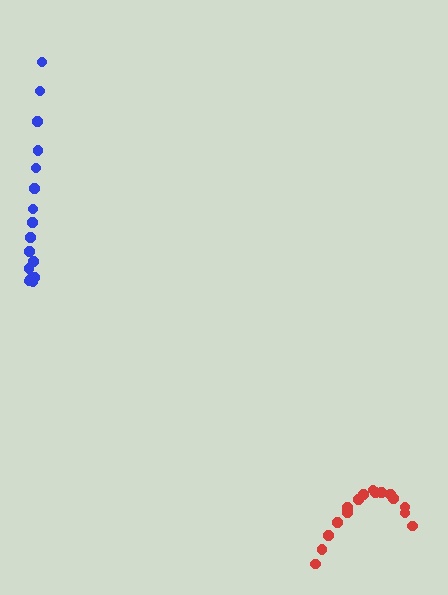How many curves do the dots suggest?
There are 2 distinct paths.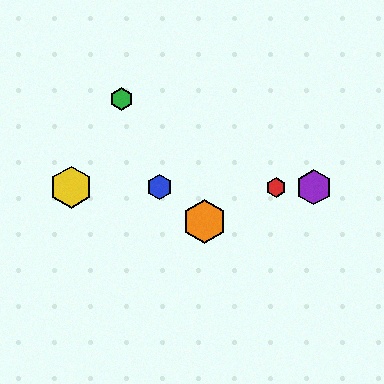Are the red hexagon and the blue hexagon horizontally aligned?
Yes, both are at y≈187.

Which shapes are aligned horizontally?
The red hexagon, the blue hexagon, the yellow hexagon, the purple hexagon are aligned horizontally.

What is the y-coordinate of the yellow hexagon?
The yellow hexagon is at y≈187.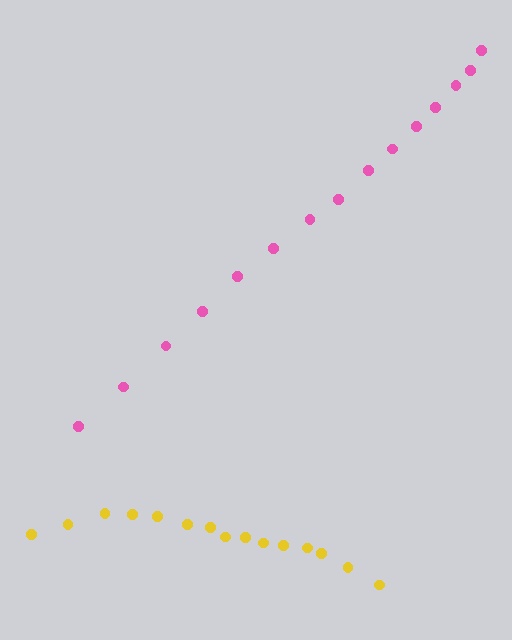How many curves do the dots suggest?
There are 2 distinct paths.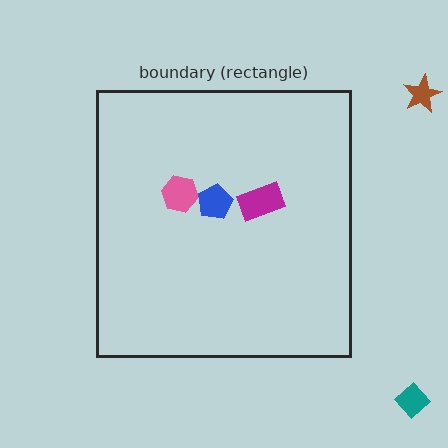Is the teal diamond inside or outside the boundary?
Outside.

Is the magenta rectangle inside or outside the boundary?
Inside.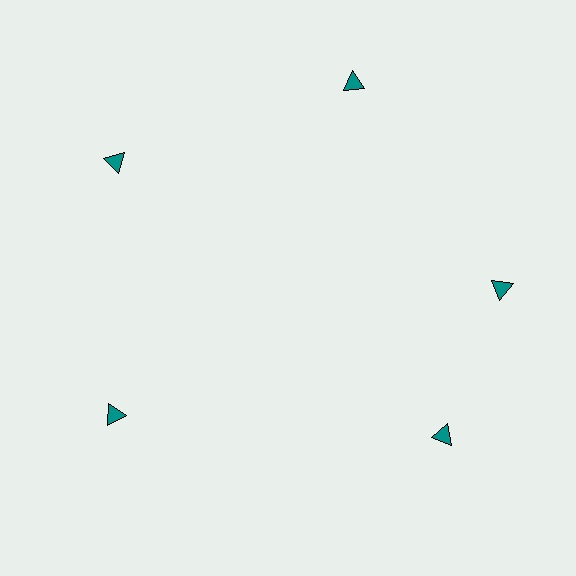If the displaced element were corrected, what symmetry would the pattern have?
It would have 5-fold rotational symmetry — the pattern would map onto itself every 72 degrees.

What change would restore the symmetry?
The symmetry would be restored by rotating it back into even spacing with its neighbors so that all 5 triangles sit at equal angles and equal distance from the center.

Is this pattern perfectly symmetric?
No. The 5 teal triangles are arranged in a ring, but one element near the 5 o'clock position is rotated out of alignment along the ring, breaking the 5-fold rotational symmetry.